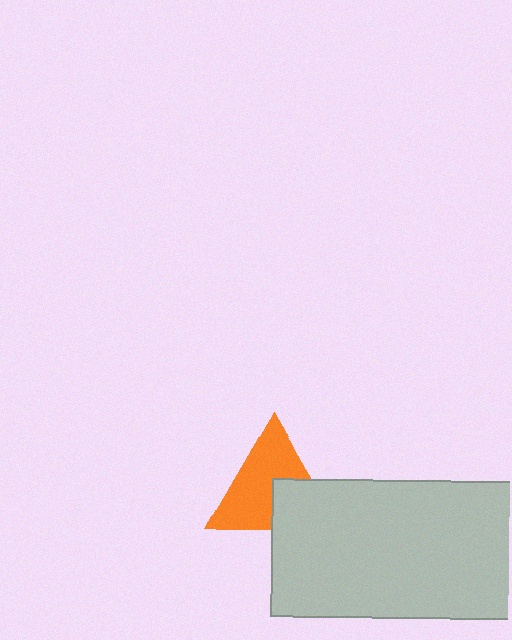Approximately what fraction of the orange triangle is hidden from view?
Roughly 35% of the orange triangle is hidden behind the light gray rectangle.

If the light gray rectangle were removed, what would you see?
You would see the complete orange triangle.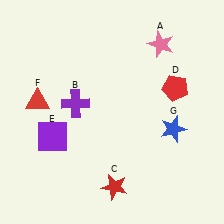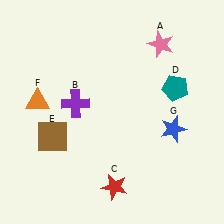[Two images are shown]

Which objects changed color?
D changed from red to teal. E changed from purple to brown. F changed from red to orange.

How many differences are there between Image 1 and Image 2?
There are 3 differences between the two images.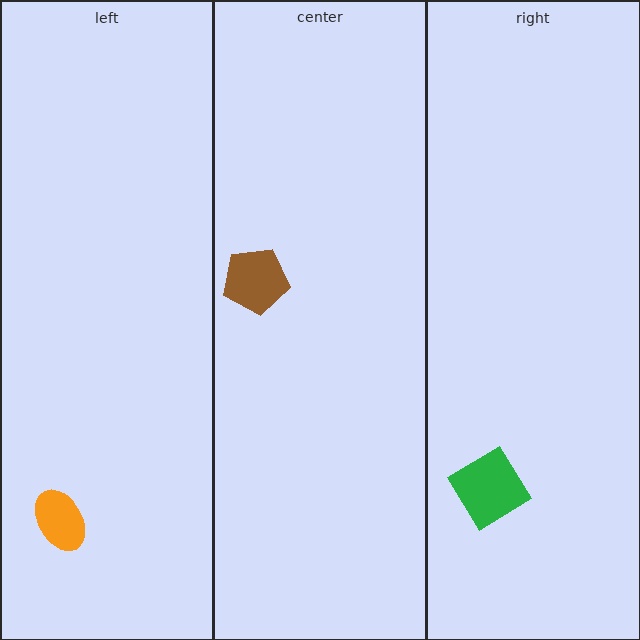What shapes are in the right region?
The green diamond.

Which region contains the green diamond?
The right region.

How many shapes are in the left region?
1.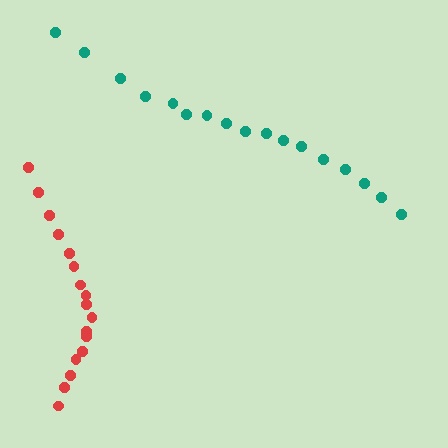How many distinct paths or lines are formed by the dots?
There are 2 distinct paths.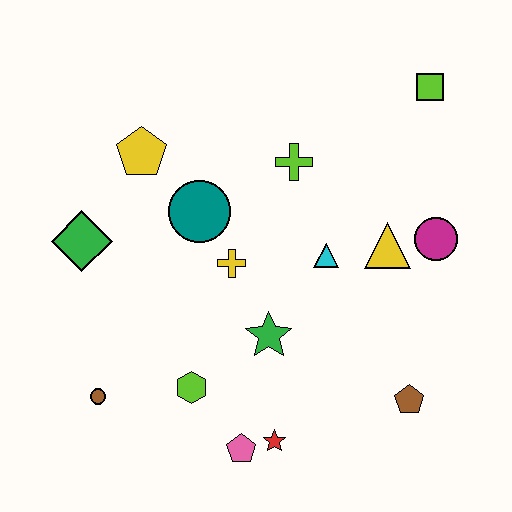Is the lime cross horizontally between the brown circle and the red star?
No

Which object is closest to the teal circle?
The yellow cross is closest to the teal circle.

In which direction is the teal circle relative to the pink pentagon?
The teal circle is above the pink pentagon.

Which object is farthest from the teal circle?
The brown pentagon is farthest from the teal circle.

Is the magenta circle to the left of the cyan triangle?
No